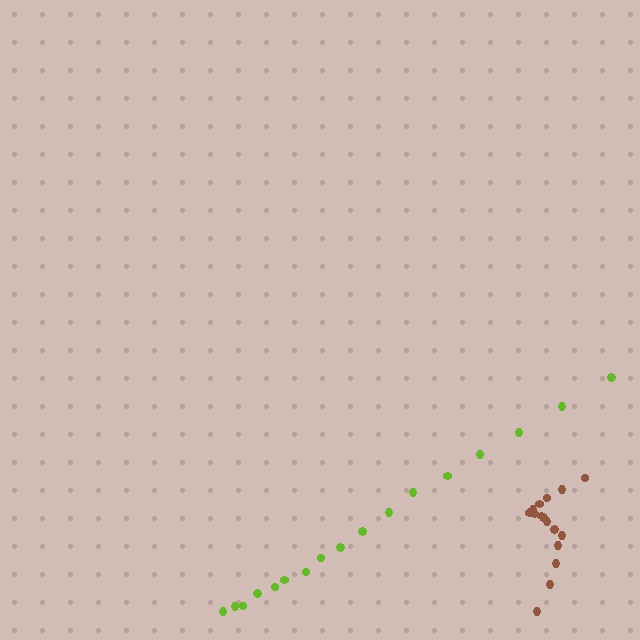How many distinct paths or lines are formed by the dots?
There are 2 distinct paths.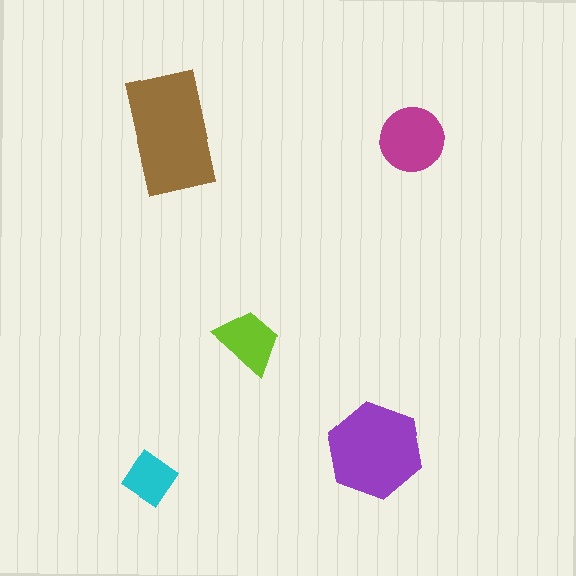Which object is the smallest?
The cyan diamond.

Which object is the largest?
The brown rectangle.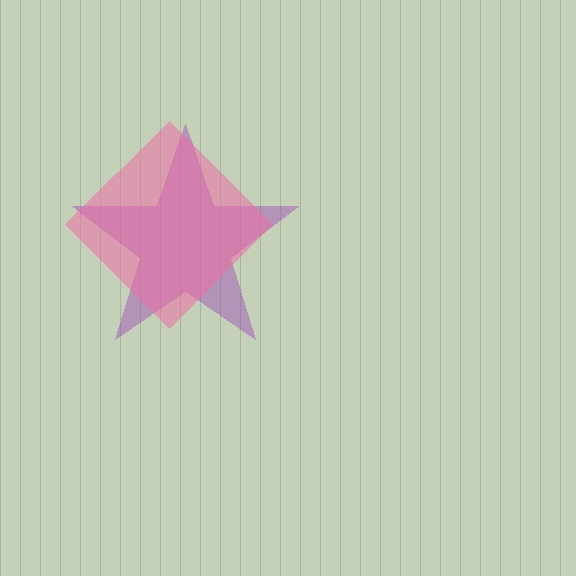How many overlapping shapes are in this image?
There are 2 overlapping shapes in the image.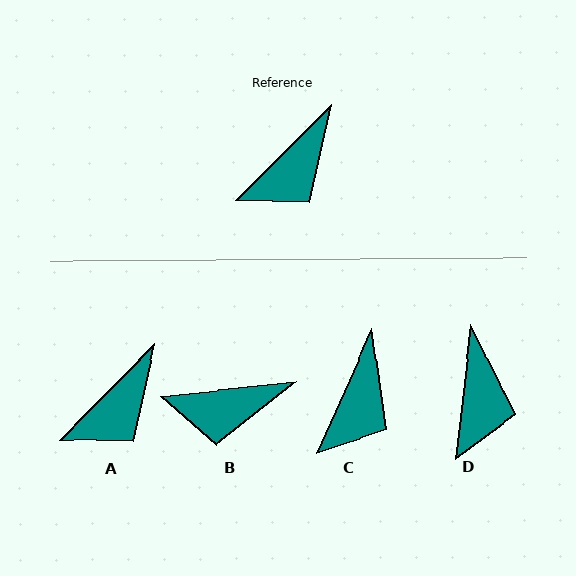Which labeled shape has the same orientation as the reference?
A.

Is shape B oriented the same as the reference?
No, it is off by about 39 degrees.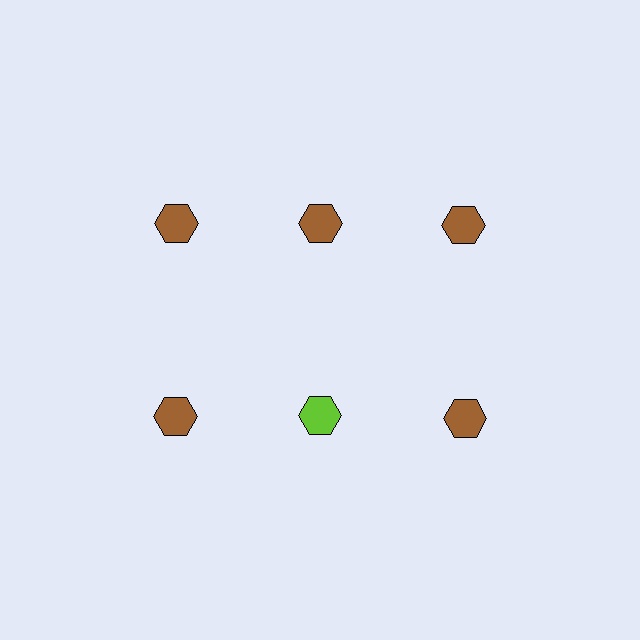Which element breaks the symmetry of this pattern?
The lime hexagon in the second row, second from left column breaks the symmetry. All other shapes are brown hexagons.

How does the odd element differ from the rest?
It has a different color: lime instead of brown.